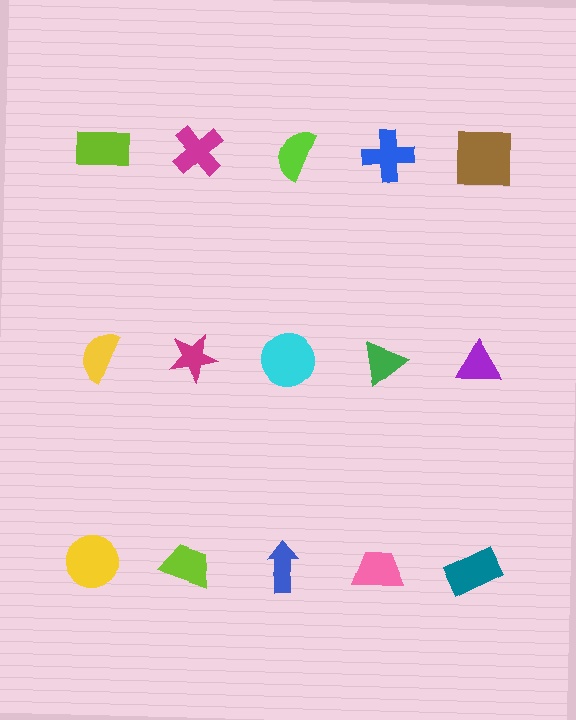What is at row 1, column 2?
A magenta cross.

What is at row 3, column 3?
A blue arrow.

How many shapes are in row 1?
5 shapes.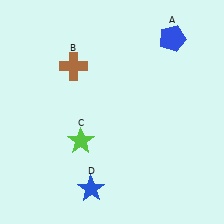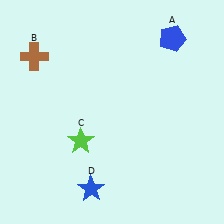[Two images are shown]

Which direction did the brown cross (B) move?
The brown cross (B) moved left.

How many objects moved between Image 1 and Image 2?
1 object moved between the two images.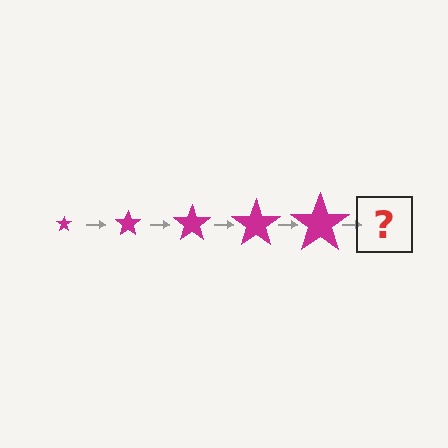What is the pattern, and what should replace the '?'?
The pattern is that the star gets progressively larger each step. The '?' should be a magenta star, larger than the previous one.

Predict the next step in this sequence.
The next step is a magenta star, larger than the previous one.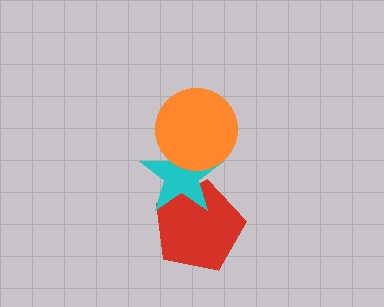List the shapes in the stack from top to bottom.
From top to bottom: the orange circle, the cyan star, the red pentagon.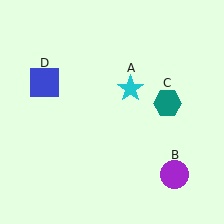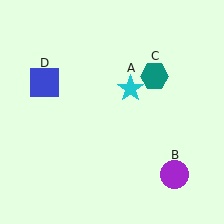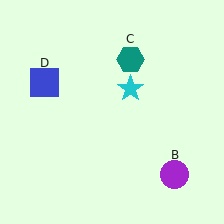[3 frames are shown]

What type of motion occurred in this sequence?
The teal hexagon (object C) rotated counterclockwise around the center of the scene.